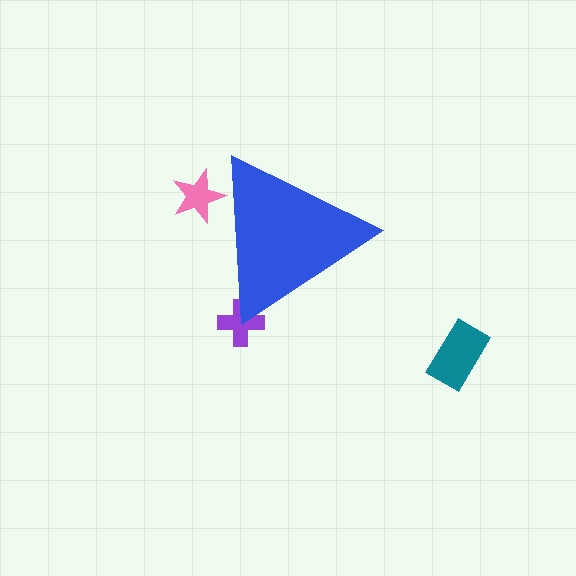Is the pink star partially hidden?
Yes, the pink star is partially hidden behind the blue triangle.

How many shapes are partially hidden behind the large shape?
2 shapes are partially hidden.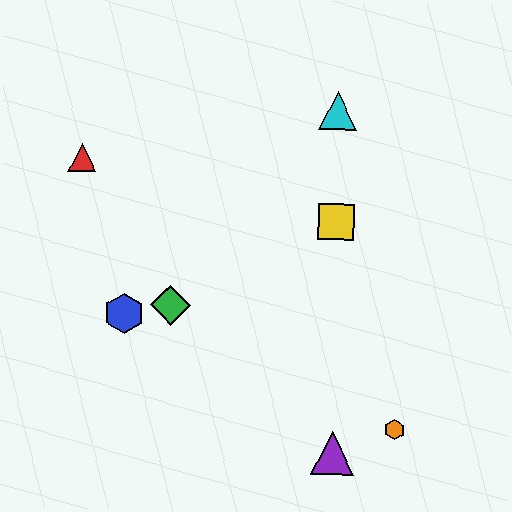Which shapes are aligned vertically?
The yellow square, the purple triangle, the cyan triangle are aligned vertically.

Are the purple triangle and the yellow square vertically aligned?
Yes, both are at x≈332.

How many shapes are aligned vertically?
3 shapes (the yellow square, the purple triangle, the cyan triangle) are aligned vertically.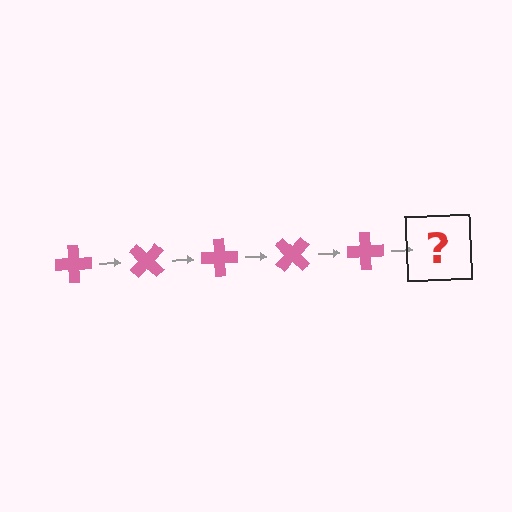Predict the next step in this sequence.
The next step is a pink cross rotated 225 degrees.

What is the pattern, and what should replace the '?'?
The pattern is that the cross rotates 45 degrees each step. The '?' should be a pink cross rotated 225 degrees.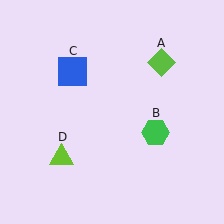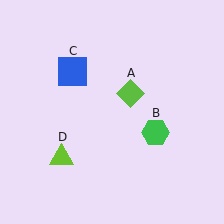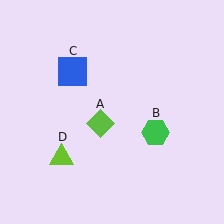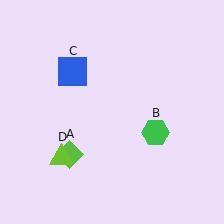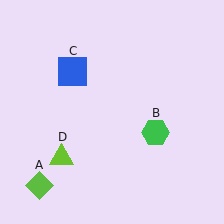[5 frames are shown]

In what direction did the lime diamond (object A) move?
The lime diamond (object A) moved down and to the left.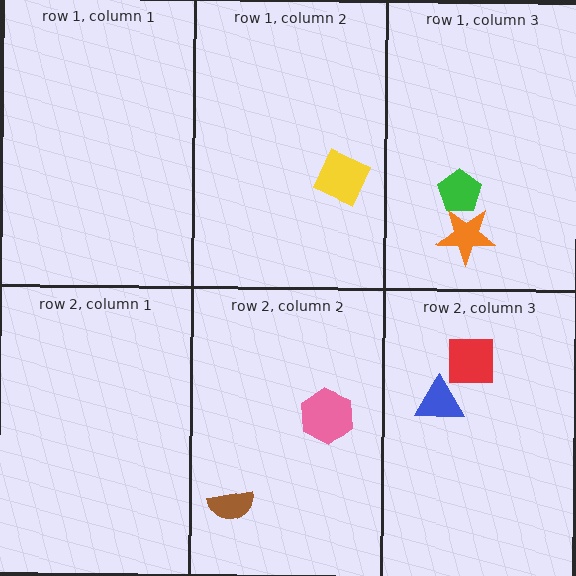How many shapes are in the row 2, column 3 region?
2.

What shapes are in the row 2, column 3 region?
The blue triangle, the red square.